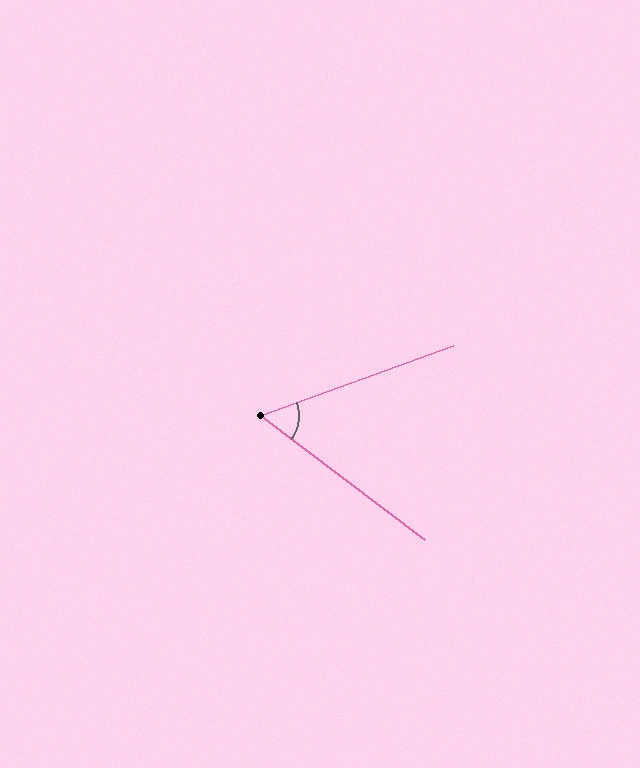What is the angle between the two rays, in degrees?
Approximately 57 degrees.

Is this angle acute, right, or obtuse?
It is acute.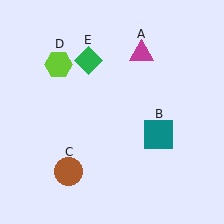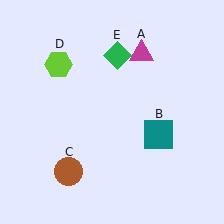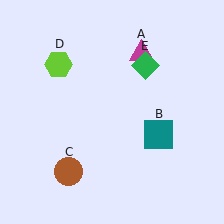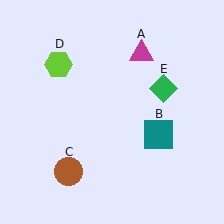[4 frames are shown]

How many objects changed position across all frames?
1 object changed position: green diamond (object E).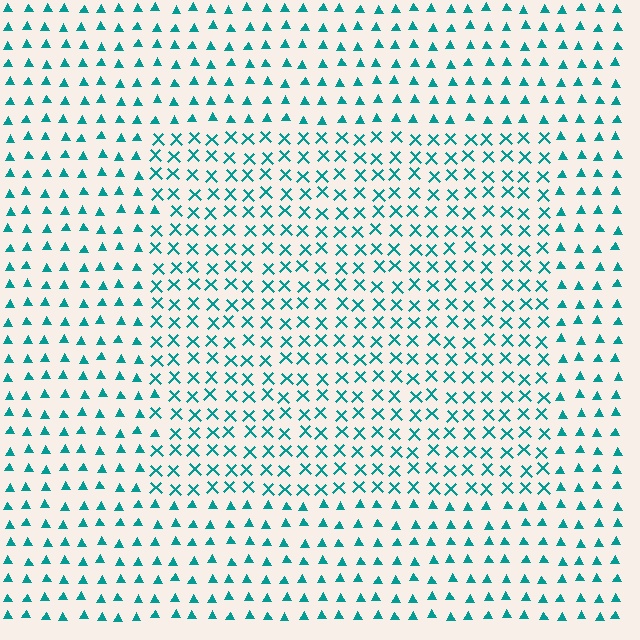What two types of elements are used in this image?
The image uses X marks inside the rectangle region and triangles outside it.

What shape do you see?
I see a rectangle.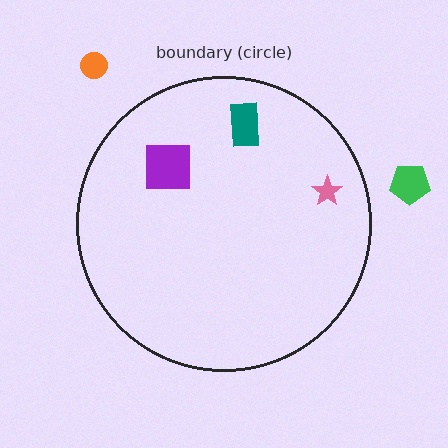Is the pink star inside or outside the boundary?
Inside.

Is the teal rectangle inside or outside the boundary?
Inside.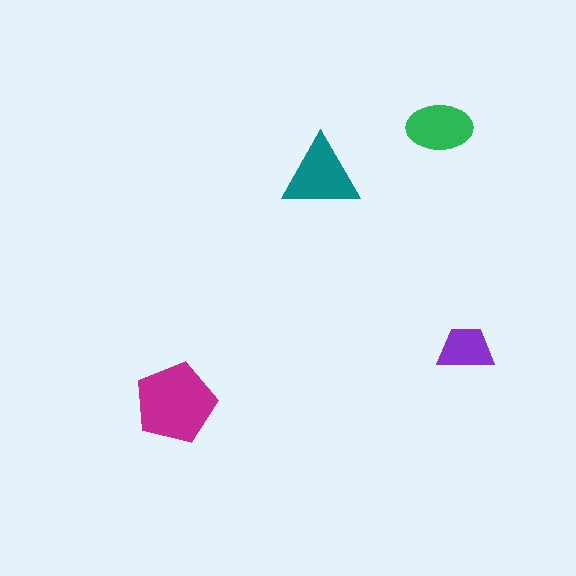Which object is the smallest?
The purple trapezoid.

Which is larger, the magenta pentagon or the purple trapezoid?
The magenta pentagon.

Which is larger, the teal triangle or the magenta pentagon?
The magenta pentagon.